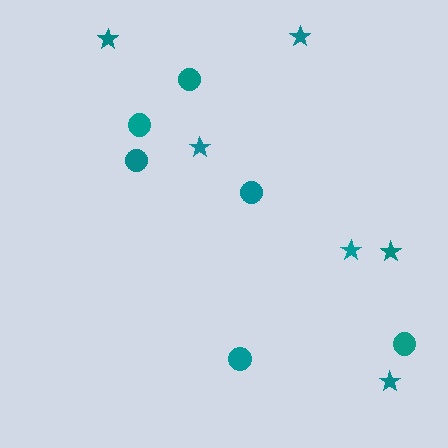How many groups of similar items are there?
There are 2 groups: one group of circles (6) and one group of stars (6).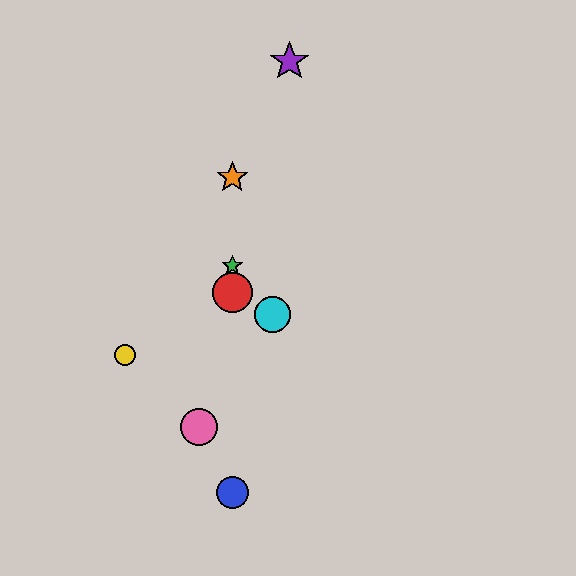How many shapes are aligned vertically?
4 shapes (the red circle, the blue circle, the green star, the orange star) are aligned vertically.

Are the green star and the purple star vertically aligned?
No, the green star is at x≈232 and the purple star is at x≈289.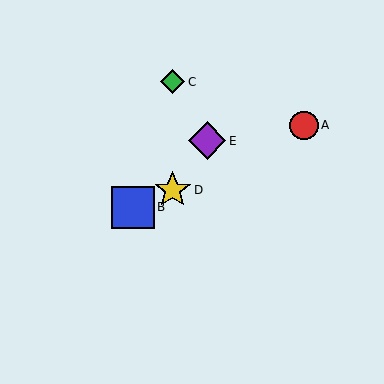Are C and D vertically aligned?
Yes, both are at x≈173.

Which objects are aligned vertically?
Objects C, D are aligned vertically.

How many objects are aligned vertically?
2 objects (C, D) are aligned vertically.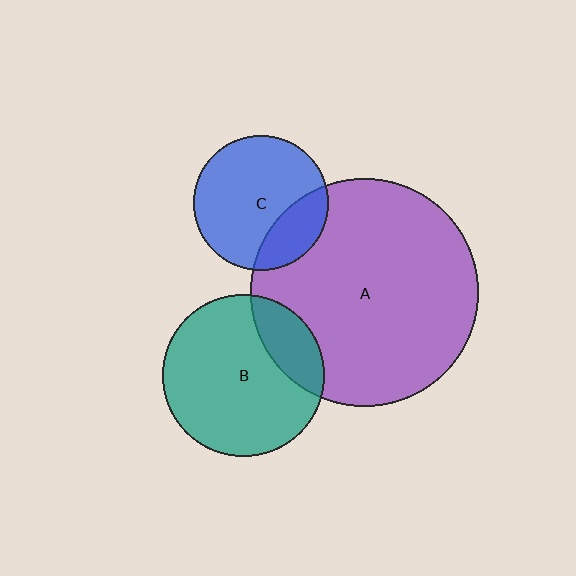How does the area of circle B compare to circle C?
Approximately 1.4 times.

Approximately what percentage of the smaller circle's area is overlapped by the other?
Approximately 25%.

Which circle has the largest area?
Circle A (purple).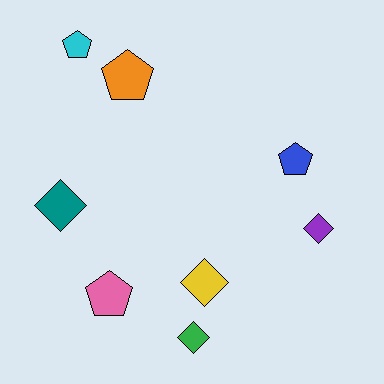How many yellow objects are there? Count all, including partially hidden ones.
There is 1 yellow object.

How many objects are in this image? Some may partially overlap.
There are 8 objects.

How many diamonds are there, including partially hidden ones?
There are 4 diamonds.